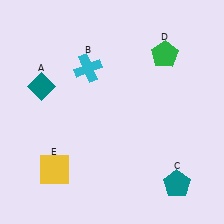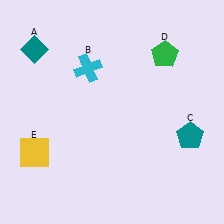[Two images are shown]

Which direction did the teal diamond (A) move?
The teal diamond (A) moved up.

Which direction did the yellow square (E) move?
The yellow square (E) moved left.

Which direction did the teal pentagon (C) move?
The teal pentagon (C) moved up.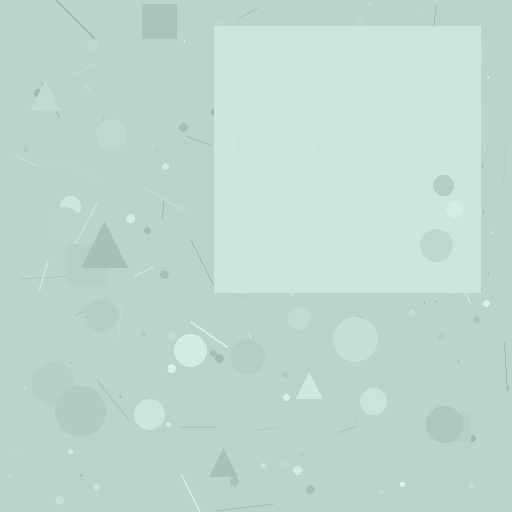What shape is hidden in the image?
A square is hidden in the image.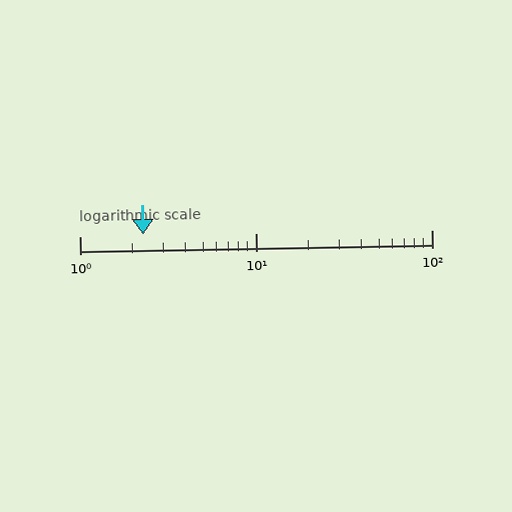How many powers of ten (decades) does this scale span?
The scale spans 2 decades, from 1 to 100.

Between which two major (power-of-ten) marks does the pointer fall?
The pointer is between 1 and 10.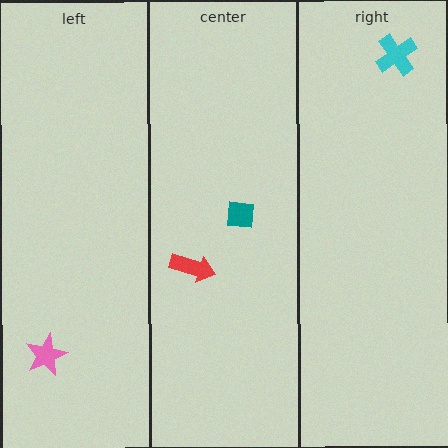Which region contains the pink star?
The left region.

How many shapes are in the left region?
1.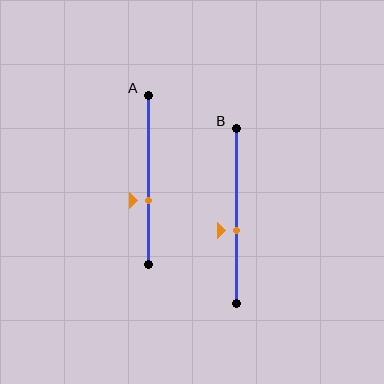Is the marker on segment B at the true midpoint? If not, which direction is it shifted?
No, the marker on segment B is shifted downward by about 8% of the segment length.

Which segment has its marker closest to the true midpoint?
Segment B has its marker closest to the true midpoint.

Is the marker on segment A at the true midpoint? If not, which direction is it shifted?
No, the marker on segment A is shifted downward by about 12% of the segment length.